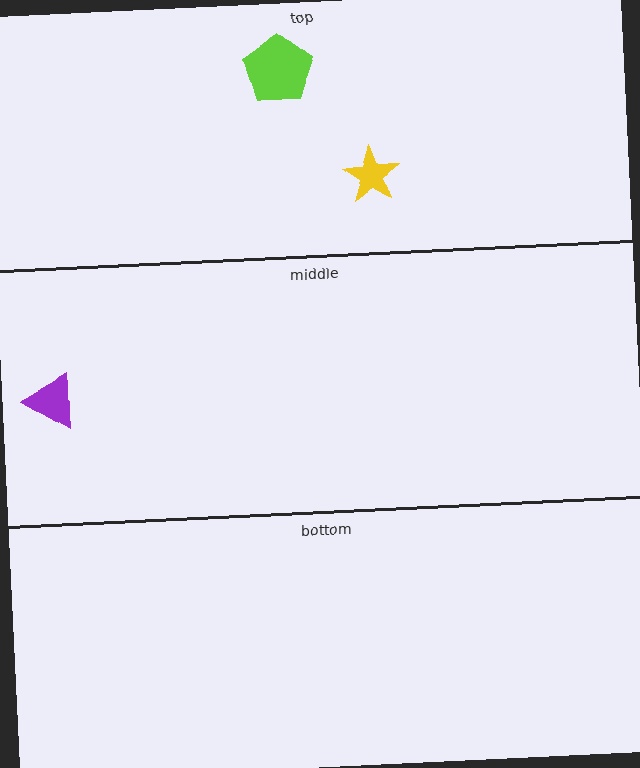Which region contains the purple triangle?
The middle region.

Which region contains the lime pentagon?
The top region.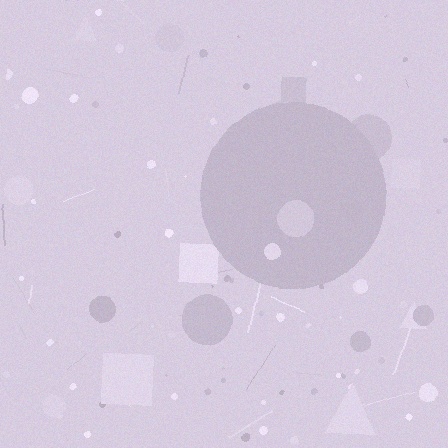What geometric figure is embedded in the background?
A circle is embedded in the background.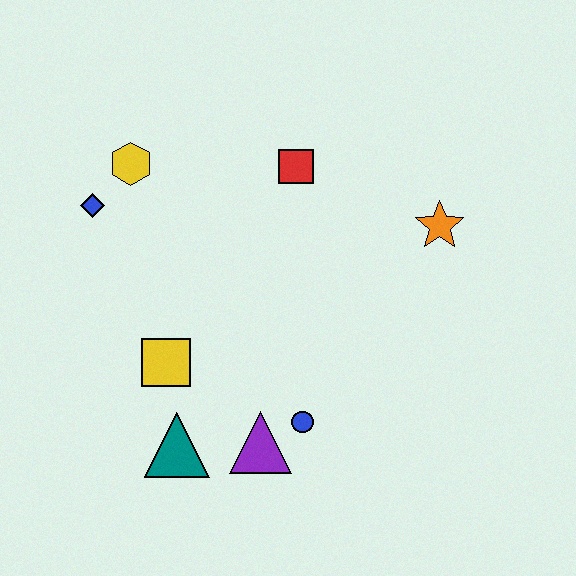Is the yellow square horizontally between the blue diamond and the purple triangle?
Yes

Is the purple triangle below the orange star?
Yes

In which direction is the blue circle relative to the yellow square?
The blue circle is to the right of the yellow square.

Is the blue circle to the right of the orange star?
No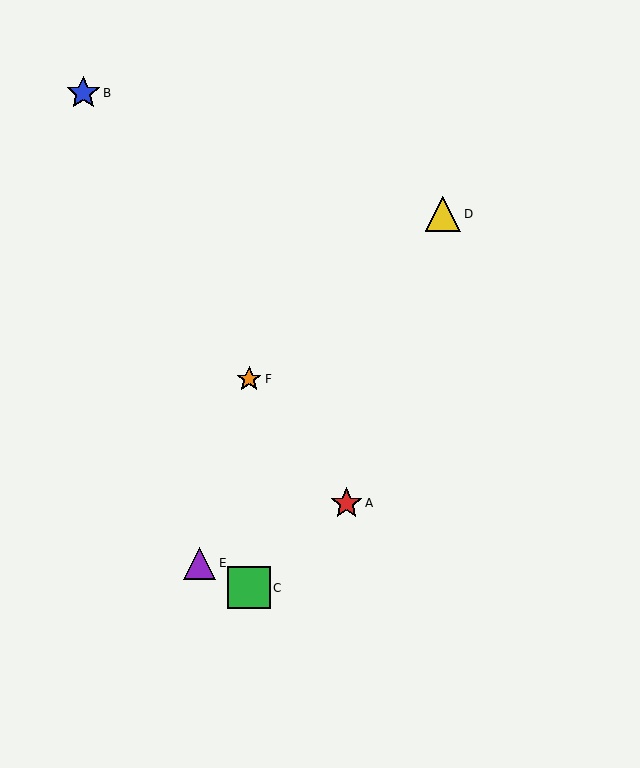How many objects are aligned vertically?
2 objects (C, F) are aligned vertically.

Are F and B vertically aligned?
No, F is at x≈249 and B is at x≈83.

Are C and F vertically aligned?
Yes, both are at x≈249.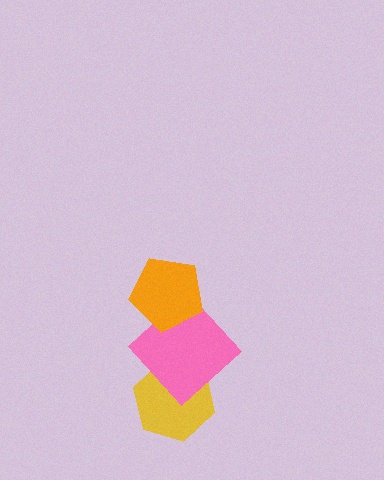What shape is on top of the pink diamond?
The orange pentagon is on top of the pink diamond.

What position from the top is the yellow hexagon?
The yellow hexagon is 3rd from the top.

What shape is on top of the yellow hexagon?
The pink diamond is on top of the yellow hexagon.